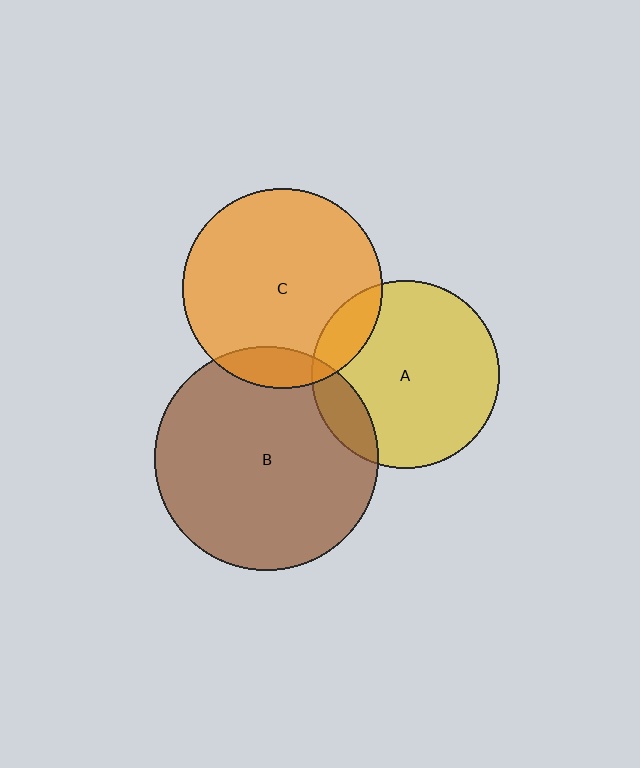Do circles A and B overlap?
Yes.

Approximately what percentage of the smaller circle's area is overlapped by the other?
Approximately 15%.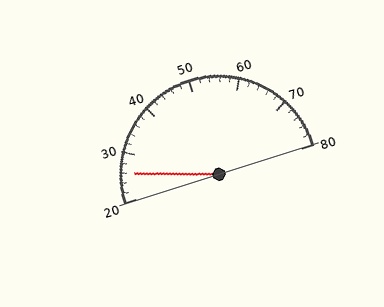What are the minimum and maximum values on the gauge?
The gauge ranges from 20 to 80.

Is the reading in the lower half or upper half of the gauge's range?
The reading is in the lower half of the range (20 to 80).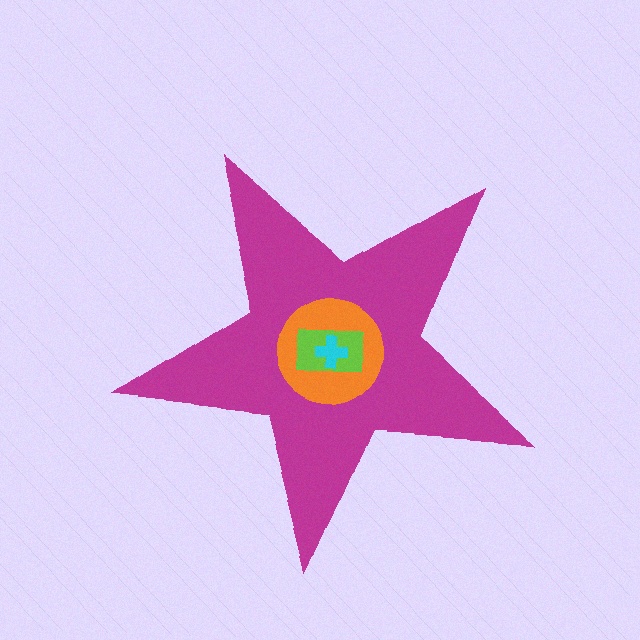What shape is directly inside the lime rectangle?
The cyan cross.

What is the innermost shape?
The cyan cross.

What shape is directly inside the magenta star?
The orange circle.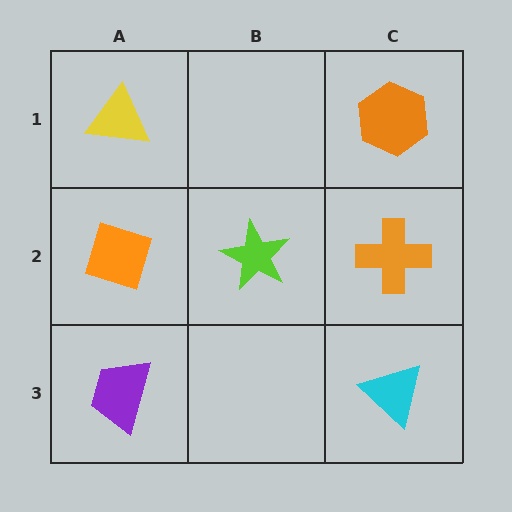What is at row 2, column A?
An orange diamond.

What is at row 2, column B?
A lime star.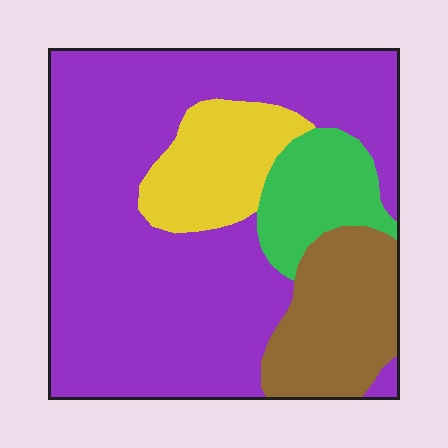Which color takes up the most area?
Purple, at roughly 65%.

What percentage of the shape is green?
Green covers roughly 10% of the shape.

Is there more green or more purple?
Purple.